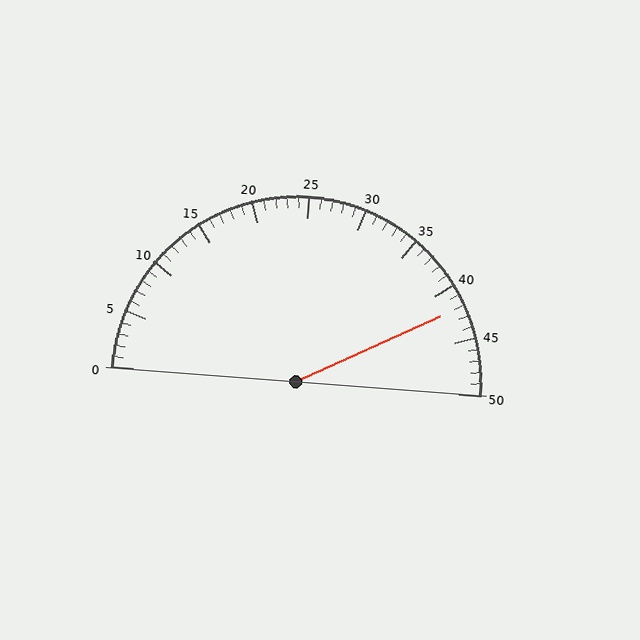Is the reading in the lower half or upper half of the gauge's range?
The reading is in the upper half of the range (0 to 50).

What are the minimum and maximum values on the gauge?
The gauge ranges from 0 to 50.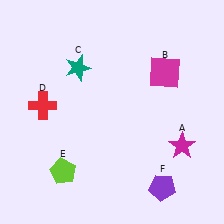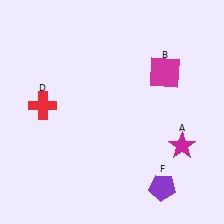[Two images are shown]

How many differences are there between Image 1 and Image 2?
There are 2 differences between the two images.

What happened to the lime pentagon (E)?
The lime pentagon (E) was removed in Image 2. It was in the bottom-left area of Image 1.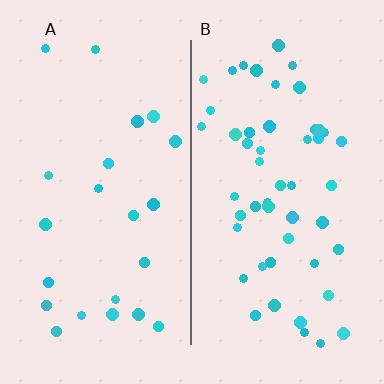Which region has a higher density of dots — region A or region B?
B (the right).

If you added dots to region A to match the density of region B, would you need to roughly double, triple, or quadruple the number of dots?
Approximately double.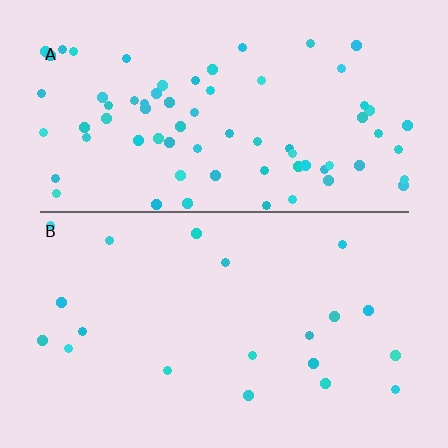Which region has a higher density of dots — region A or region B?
A (the top).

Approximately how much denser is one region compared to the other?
Approximately 3.6× — region A over region B.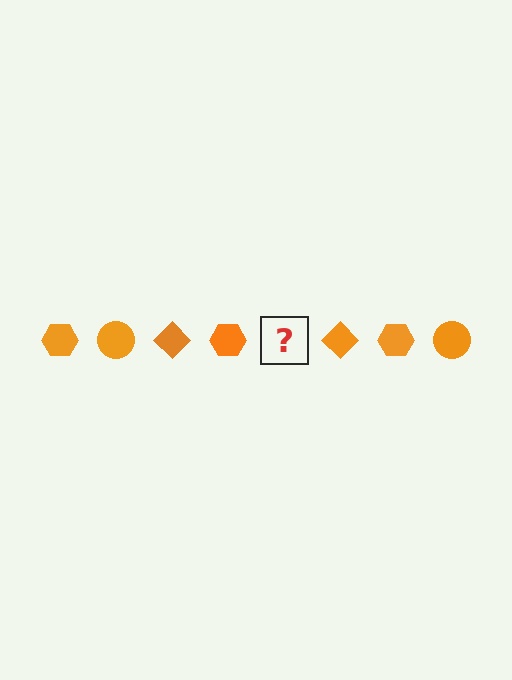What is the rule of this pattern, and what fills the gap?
The rule is that the pattern cycles through hexagon, circle, diamond shapes in orange. The gap should be filled with an orange circle.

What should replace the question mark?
The question mark should be replaced with an orange circle.